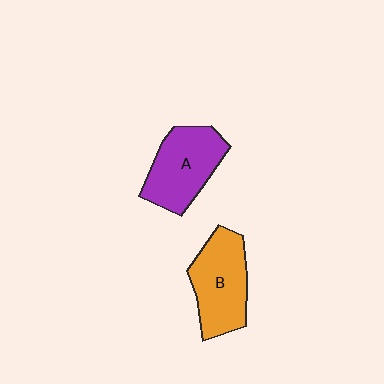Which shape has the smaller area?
Shape A (purple).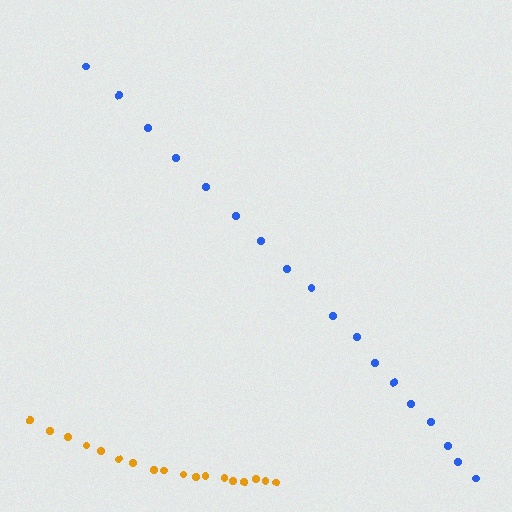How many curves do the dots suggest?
There are 2 distinct paths.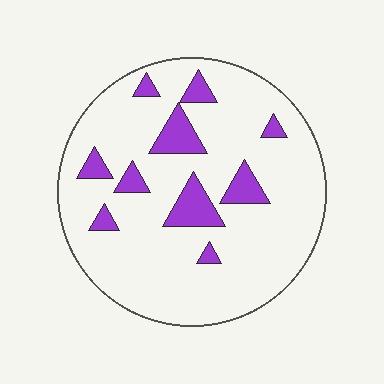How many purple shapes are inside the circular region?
10.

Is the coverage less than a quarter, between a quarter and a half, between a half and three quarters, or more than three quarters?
Less than a quarter.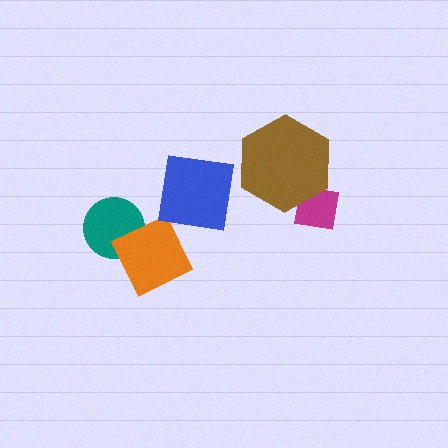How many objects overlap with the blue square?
0 objects overlap with the blue square.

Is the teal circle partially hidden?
Yes, it is partially covered by another shape.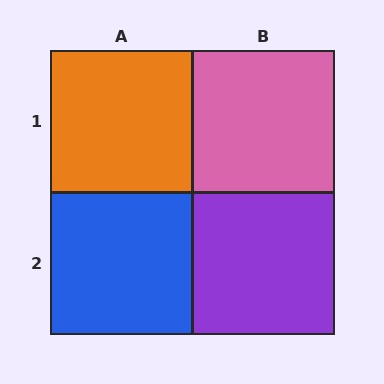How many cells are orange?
1 cell is orange.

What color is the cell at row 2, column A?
Blue.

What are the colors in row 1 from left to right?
Orange, pink.